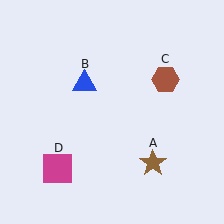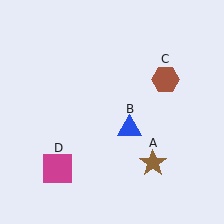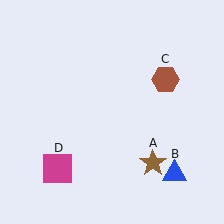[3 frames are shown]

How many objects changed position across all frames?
1 object changed position: blue triangle (object B).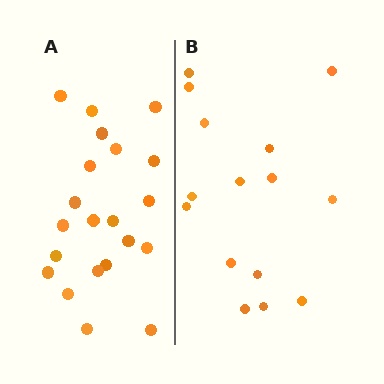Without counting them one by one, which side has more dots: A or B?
Region A (the left region) has more dots.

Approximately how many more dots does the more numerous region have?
Region A has about 6 more dots than region B.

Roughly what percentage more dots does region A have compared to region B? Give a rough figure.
About 40% more.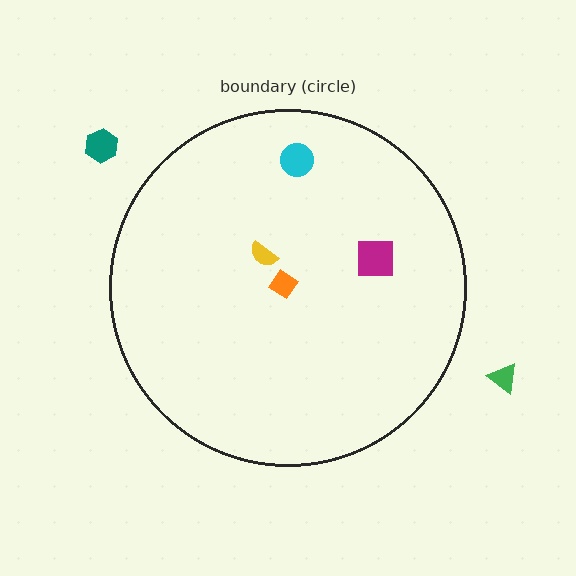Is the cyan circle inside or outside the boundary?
Inside.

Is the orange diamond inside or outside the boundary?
Inside.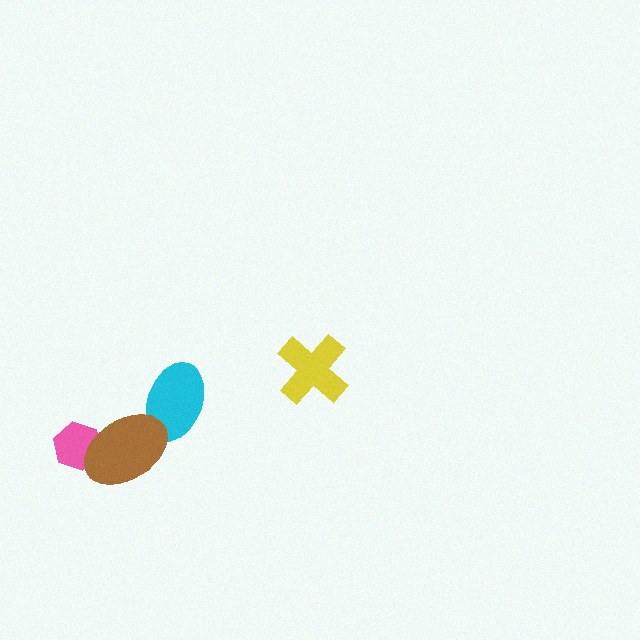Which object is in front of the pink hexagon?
The brown ellipse is in front of the pink hexagon.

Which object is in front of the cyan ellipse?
The brown ellipse is in front of the cyan ellipse.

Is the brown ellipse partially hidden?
No, no other shape covers it.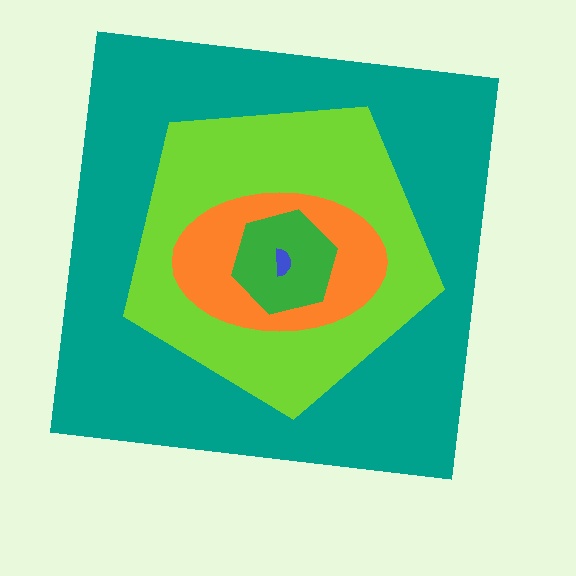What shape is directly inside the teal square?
The lime pentagon.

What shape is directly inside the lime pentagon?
The orange ellipse.